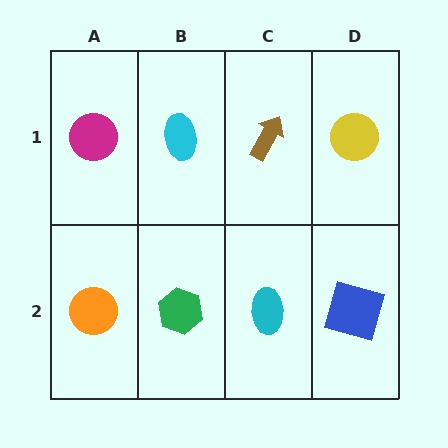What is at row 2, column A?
An orange circle.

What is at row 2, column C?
A cyan ellipse.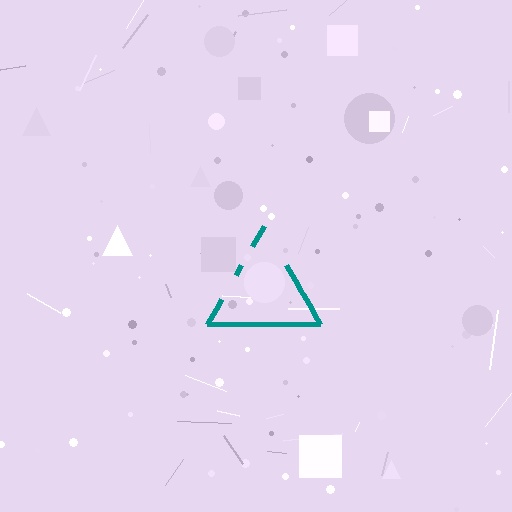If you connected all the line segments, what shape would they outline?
They would outline a triangle.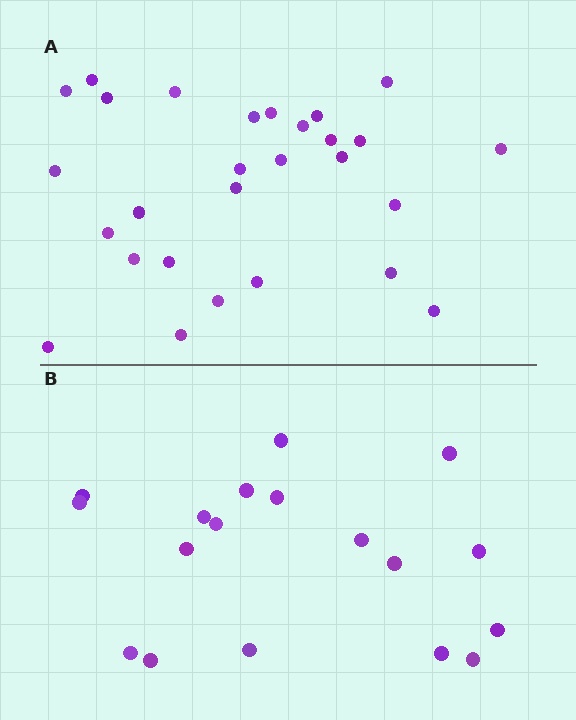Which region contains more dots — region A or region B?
Region A (the top region) has more dots.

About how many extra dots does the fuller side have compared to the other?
Region A has roughly 10 or so more dots than region B.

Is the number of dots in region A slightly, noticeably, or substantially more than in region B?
Region A has substantially more. The ratio is roughly 1.6 to 1.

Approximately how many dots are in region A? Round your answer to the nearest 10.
About 30 dots. (The exact count is 28, which rounds to 30.)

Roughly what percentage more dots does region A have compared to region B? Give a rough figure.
About 55% more.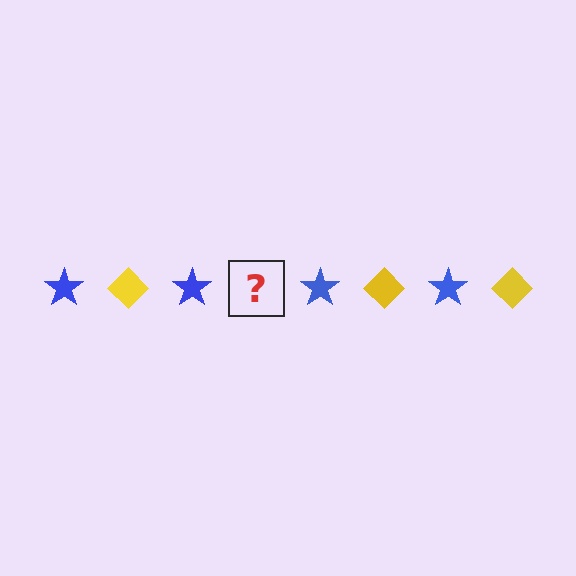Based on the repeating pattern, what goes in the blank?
The blank should be a yellow diamond.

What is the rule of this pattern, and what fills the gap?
The rule is that the pattern alternates between blue star and yellow diamond. The gap should be filled with a yellow diamond.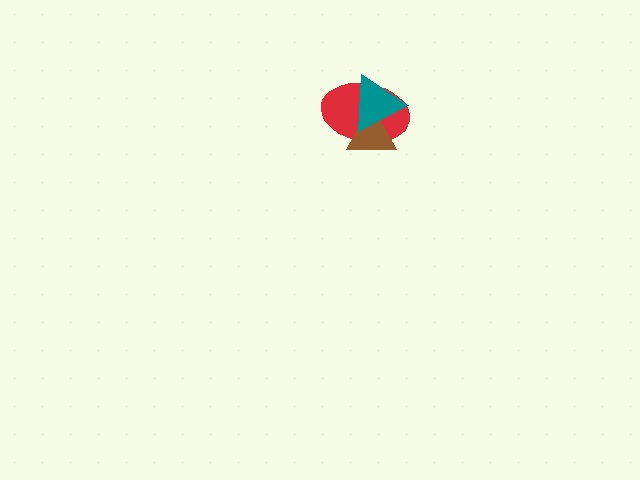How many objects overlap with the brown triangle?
2 objects overlap with the brown triangle.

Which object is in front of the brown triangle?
The teal triangle is in front of the brown triangle.